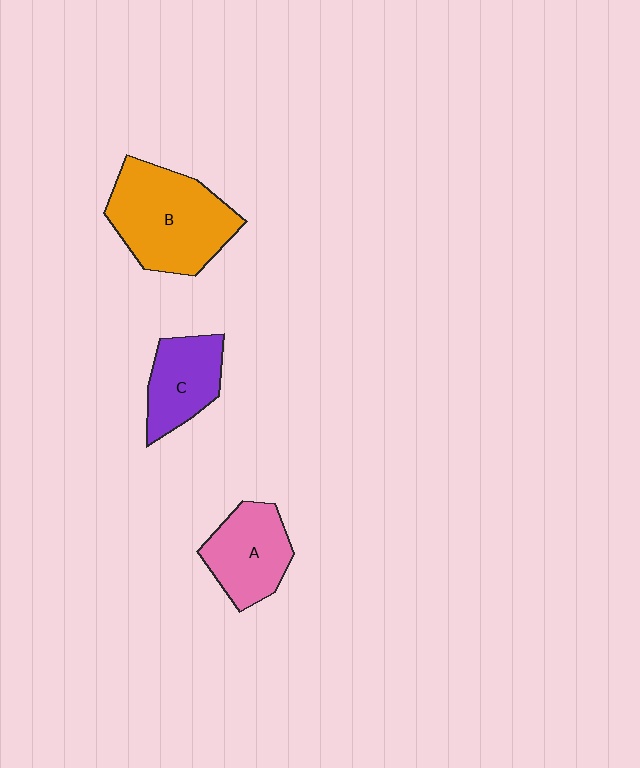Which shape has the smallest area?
Shape C (purple).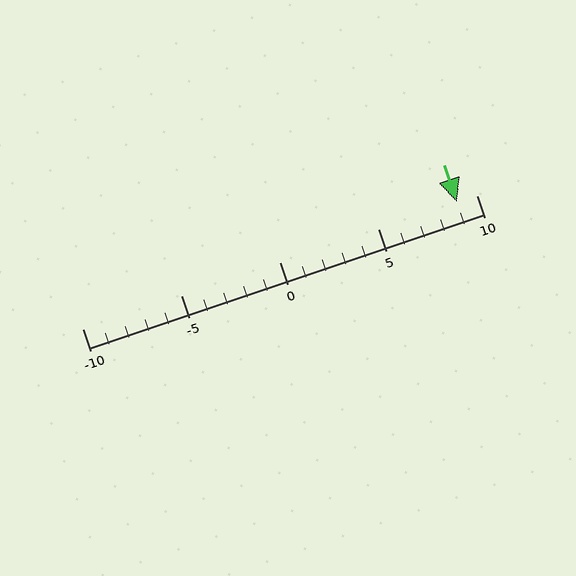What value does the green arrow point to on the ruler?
The green arrow points to approximately 9.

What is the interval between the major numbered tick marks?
The major tick marks are spaced 5 units apart.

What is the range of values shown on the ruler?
The ruler shows values from -10 to 10.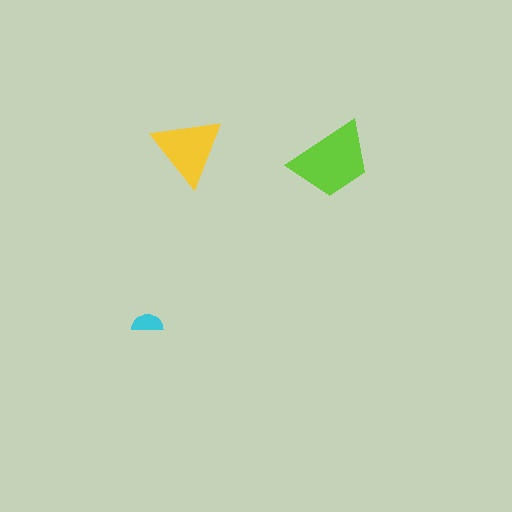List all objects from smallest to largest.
The cyan semicircle, the yellow triangle, the lime trapezoid.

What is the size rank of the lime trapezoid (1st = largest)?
1st.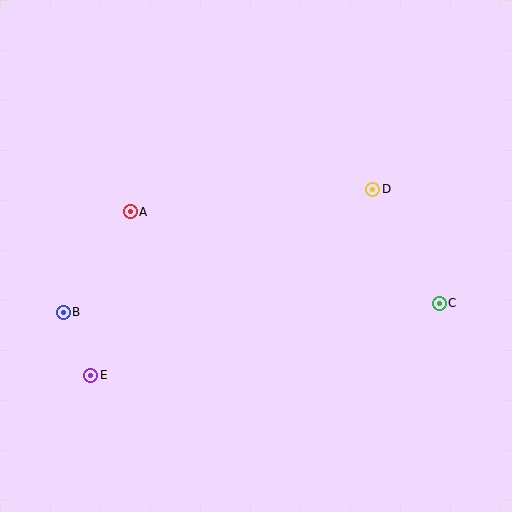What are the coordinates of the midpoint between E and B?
The midpoint between E and B is at (77, 344).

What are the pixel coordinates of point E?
Point E is at (91, 375).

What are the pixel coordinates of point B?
Point B is at (63, 312).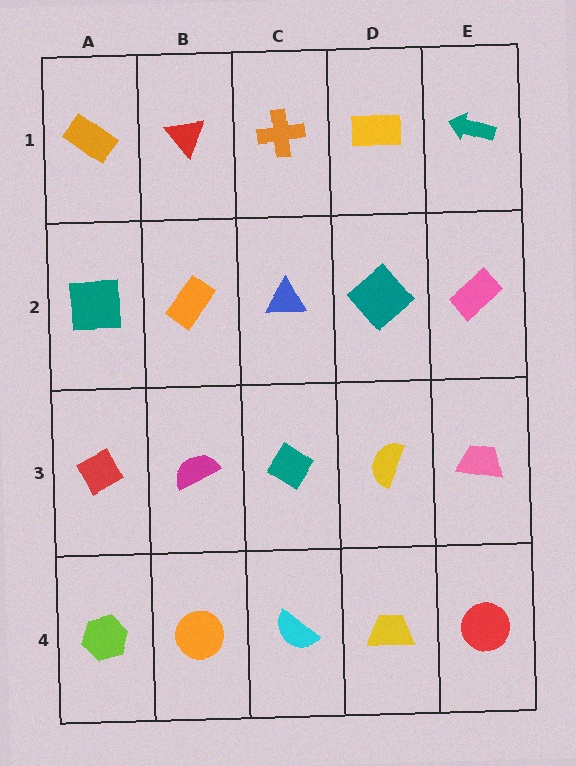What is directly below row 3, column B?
An orange circle.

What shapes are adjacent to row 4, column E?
A pink trapezoid (row 3, column E), a yellow trapezoid (row 4, column D).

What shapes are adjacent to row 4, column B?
A magenta semicircle (row 3, column B), a lime hexagon (row 4, column A), a cyan semicircle (row 4, column C).